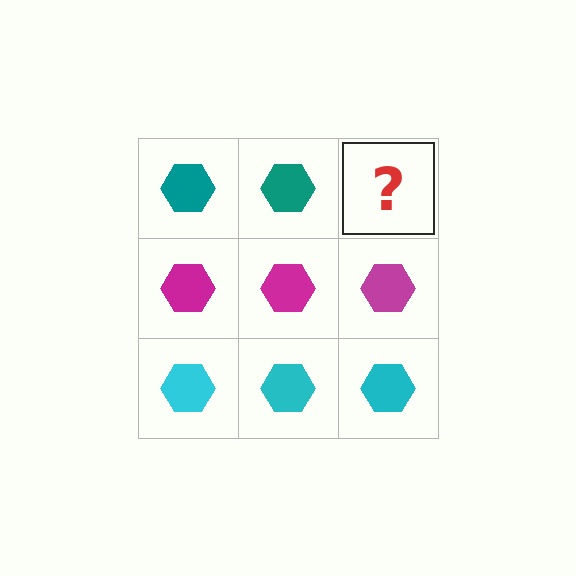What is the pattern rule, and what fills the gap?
The rule is that each row has a consistent color. The gap should be filled with a teal hexagon.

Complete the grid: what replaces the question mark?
The question mark should be replaced with a teal hexagon.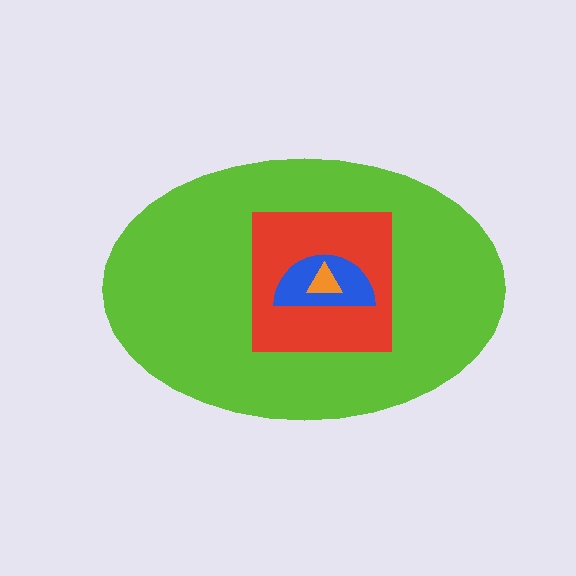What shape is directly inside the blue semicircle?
The orange triangle.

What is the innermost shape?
The orange triangle.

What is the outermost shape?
The lime ellipse.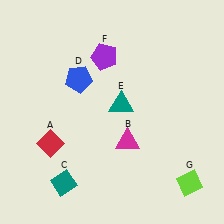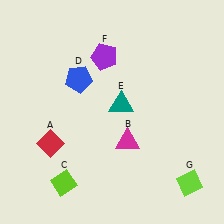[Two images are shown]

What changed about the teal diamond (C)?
In Image 1, C is teal. In Image 2, it changed to lime.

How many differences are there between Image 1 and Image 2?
There is 1 difference between the two images.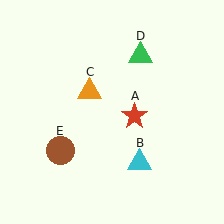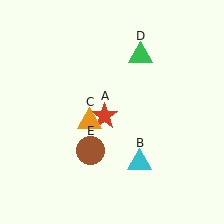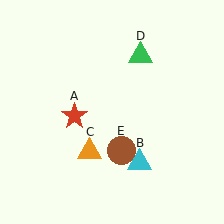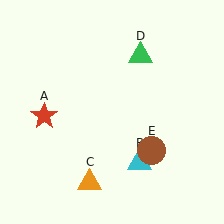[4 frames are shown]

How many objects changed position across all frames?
3 objects changed position: red star (object A), orange triangle (object C), brown circle (object E).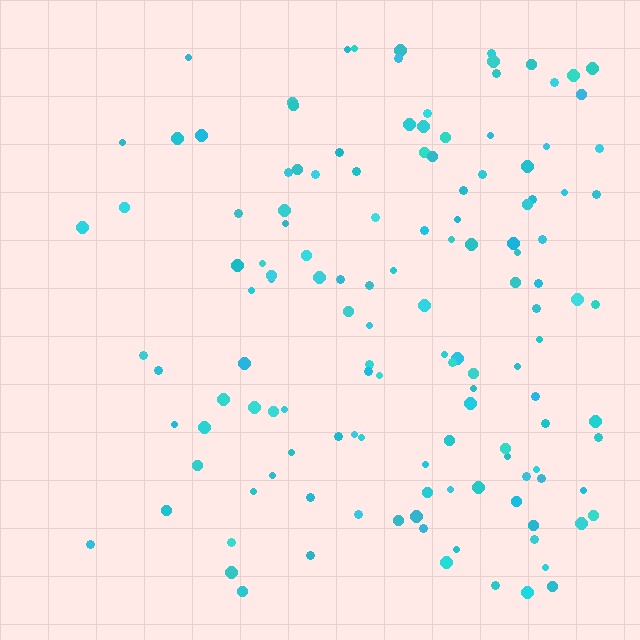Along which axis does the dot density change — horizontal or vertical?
Horizontal.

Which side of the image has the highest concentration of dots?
The right.